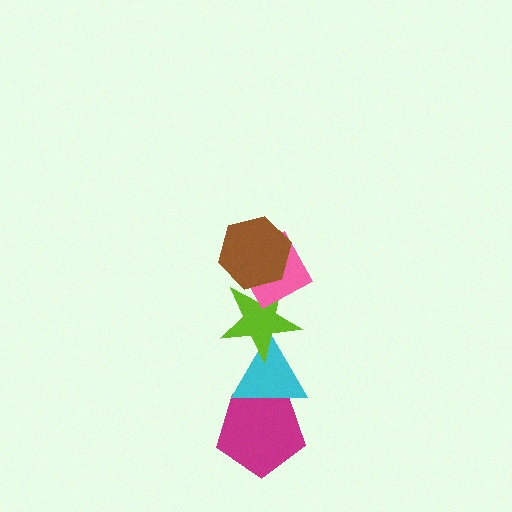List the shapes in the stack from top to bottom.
From top to bottom: the brown hexagon, the pink diamond, the lime star, the cyan triangle, the magenta pentagon.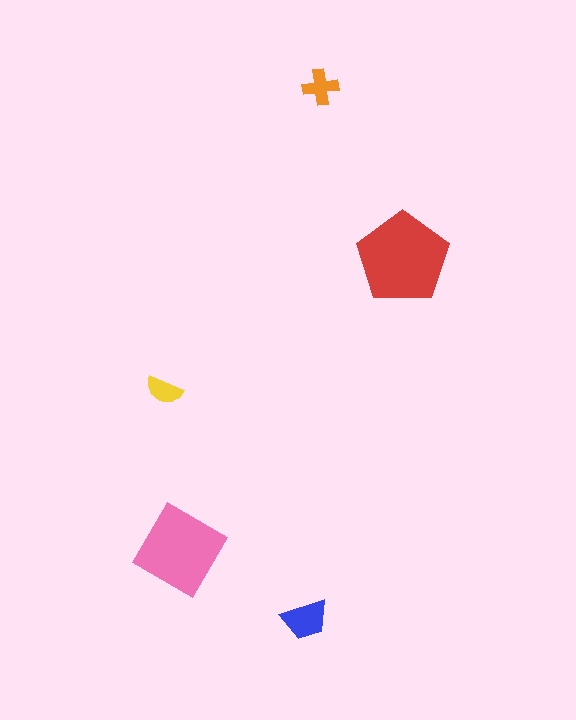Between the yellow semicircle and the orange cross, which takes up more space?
The orange cross.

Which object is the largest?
The red pentagon.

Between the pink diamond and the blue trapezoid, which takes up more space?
The pink diamond.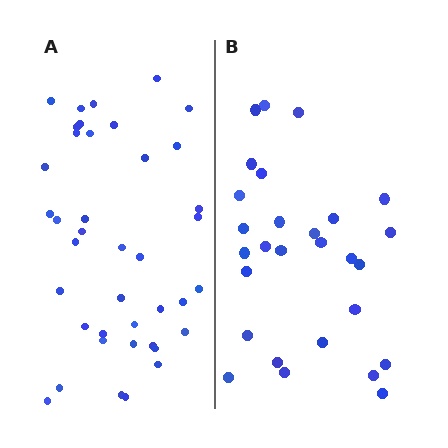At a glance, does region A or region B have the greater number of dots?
Region A (the left region) has more dots.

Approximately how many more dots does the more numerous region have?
Region A has roughly 12 or so more dots than region B.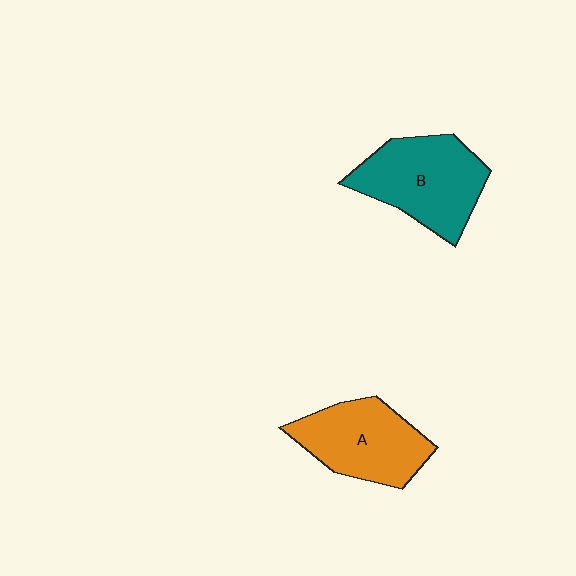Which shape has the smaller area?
Shape A (orange).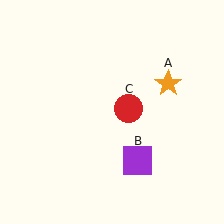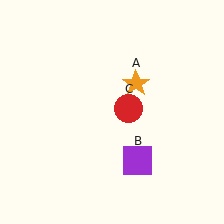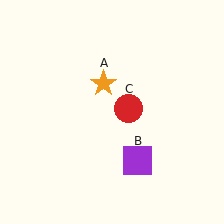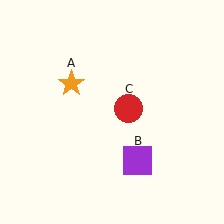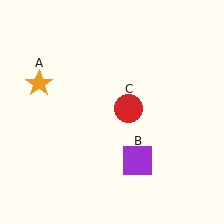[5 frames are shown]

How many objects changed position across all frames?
1 object changed position: orange star (object A).